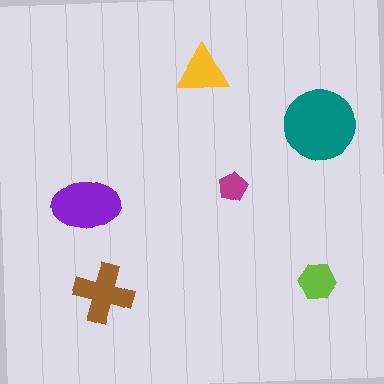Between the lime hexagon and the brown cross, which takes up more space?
The brown cross.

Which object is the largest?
The teal circle.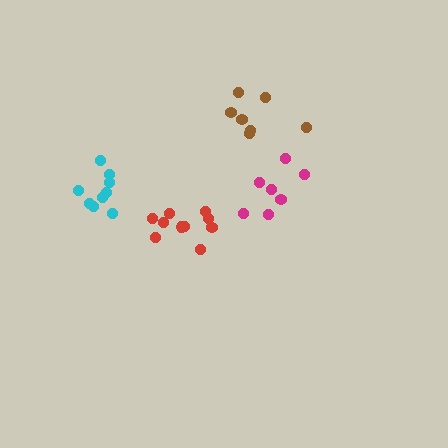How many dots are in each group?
Group 1: 7 dots, Group 2: 10 dots, Group 3: 7 dots, Group 4: 9 dots (33 total).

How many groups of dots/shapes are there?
There are 4 groups.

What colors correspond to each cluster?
The clusters are colored: brown, red, magenta, cyan.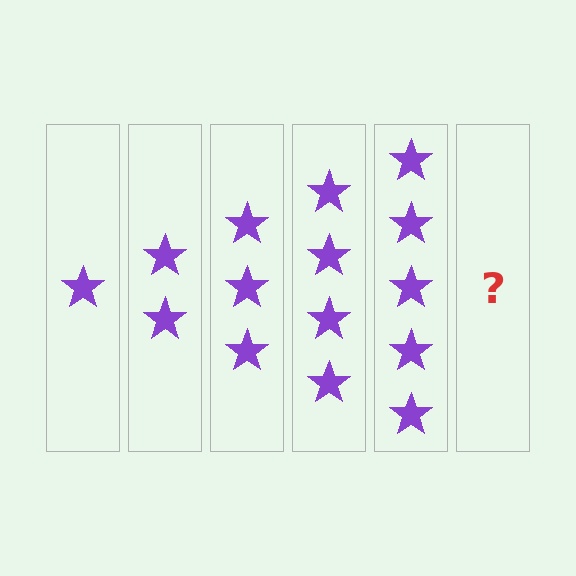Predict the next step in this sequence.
The next step is 6 stars.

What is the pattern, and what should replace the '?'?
The pattern is that each step adds one more star. The '?' should be 6 stars.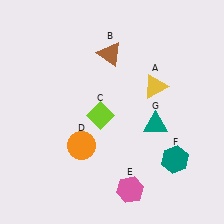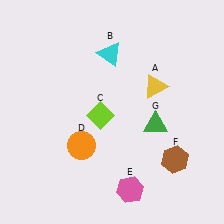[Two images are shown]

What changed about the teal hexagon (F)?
In Image 1, F is teal. In Image 2, it changed to brown.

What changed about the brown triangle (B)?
In Image 1, B is brown. In Image 2, it changed to cyan.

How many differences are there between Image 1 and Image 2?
There are 3 differences between the two images.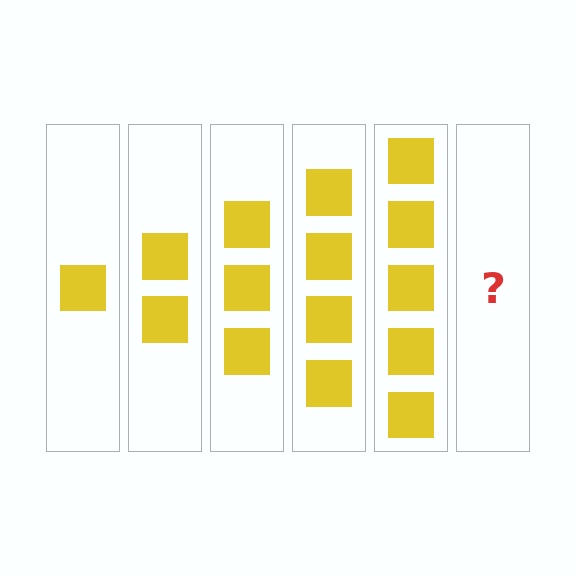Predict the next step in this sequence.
The next step is 6 squares.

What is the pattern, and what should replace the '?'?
The pattern is that each step adds one more square. The '?' should be 6 squares.